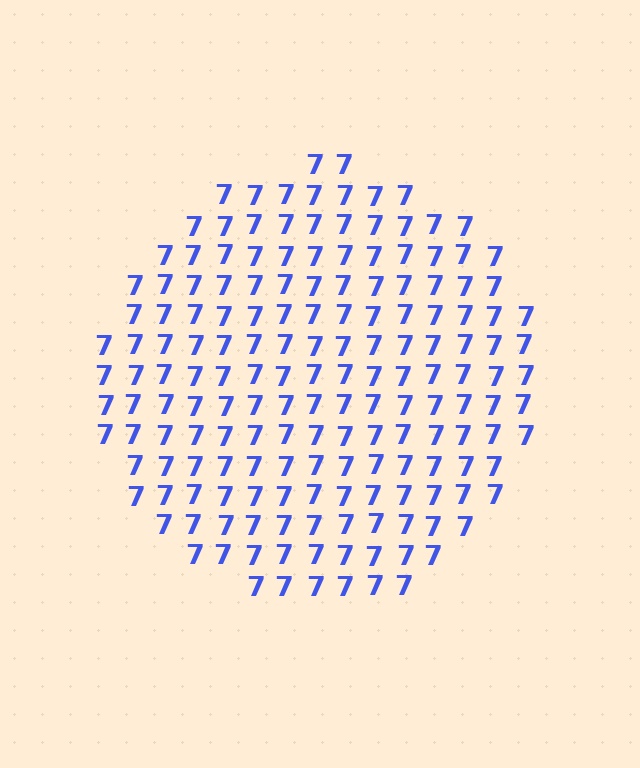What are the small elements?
The small elements are digit 7's.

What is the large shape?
The large shape is a circle.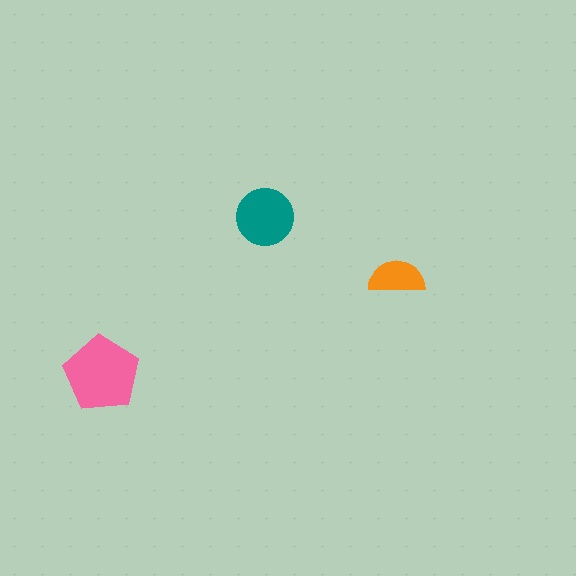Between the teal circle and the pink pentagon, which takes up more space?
The pink pentagon.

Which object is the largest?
The pink pentagon.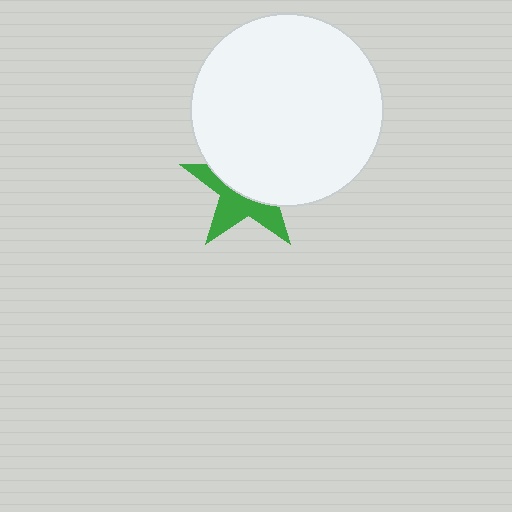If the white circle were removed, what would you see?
You would see the complete green star.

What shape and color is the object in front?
The object in front is a white circle.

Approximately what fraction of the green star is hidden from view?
Roughly 56% of the green star is hidden behind the white circle.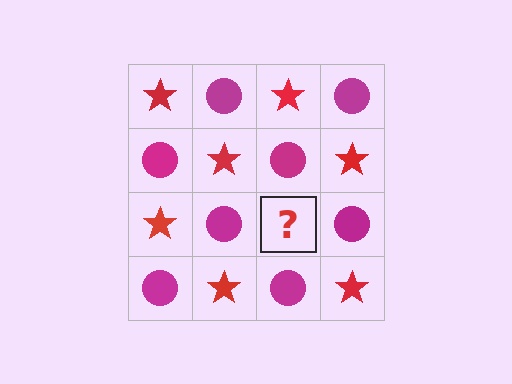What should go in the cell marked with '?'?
The missing cell should contain a red star.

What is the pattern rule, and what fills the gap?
The rule is that it alternates red star and magenta circle in a checkerboard pattern. The gap should be filled with a red star.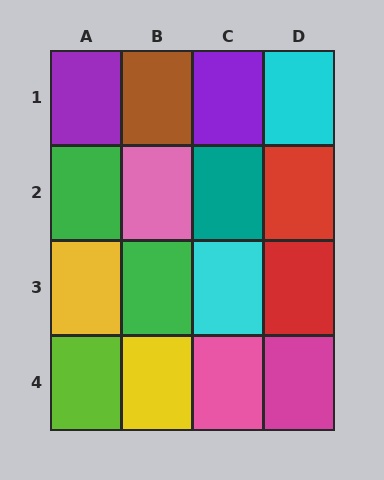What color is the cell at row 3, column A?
Yellow.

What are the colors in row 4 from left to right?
Lime, yellow, pink, magenta.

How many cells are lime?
1 cell is lime.